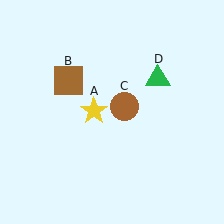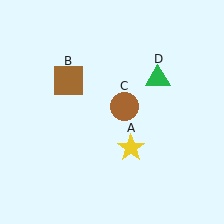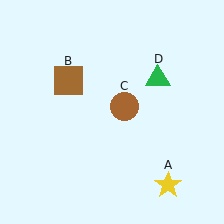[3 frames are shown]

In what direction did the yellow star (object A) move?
The yellow star (object A) moved down and to the right.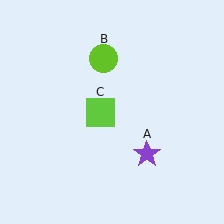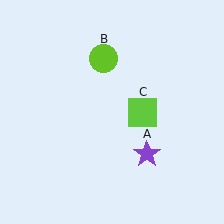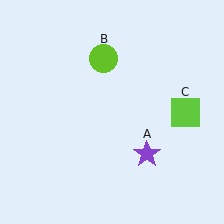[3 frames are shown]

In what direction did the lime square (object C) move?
The lime square (object C) moved right.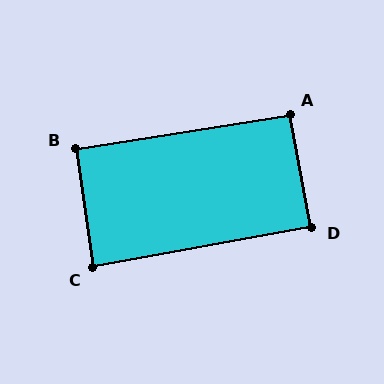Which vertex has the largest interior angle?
A, at approximately 92 degrees.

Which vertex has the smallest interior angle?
C, at approximately 88 degrees.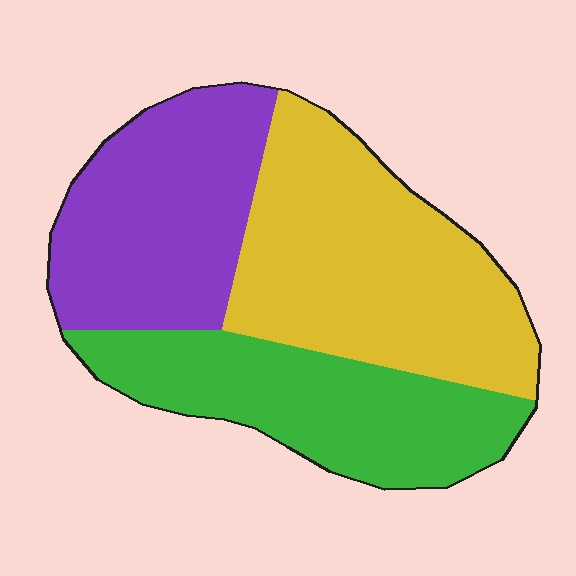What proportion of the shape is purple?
Purple covers about 30% of the shape.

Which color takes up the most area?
Yellow, at roughly 40%.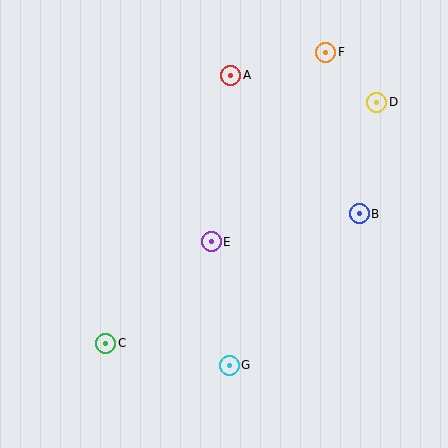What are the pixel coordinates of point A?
Point A is at (231, 75).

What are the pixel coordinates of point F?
Point F is at (326, 52).